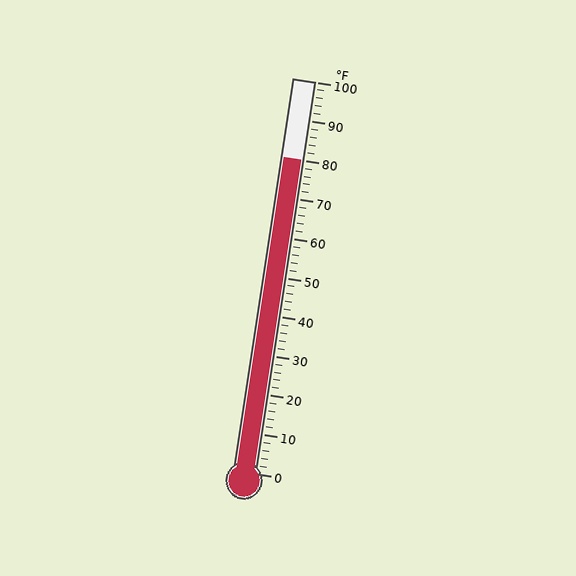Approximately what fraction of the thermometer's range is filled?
The thermometer is filled to approximately 80% of its range.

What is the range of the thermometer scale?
The thermometer scale ranges from 0°F to 100°F.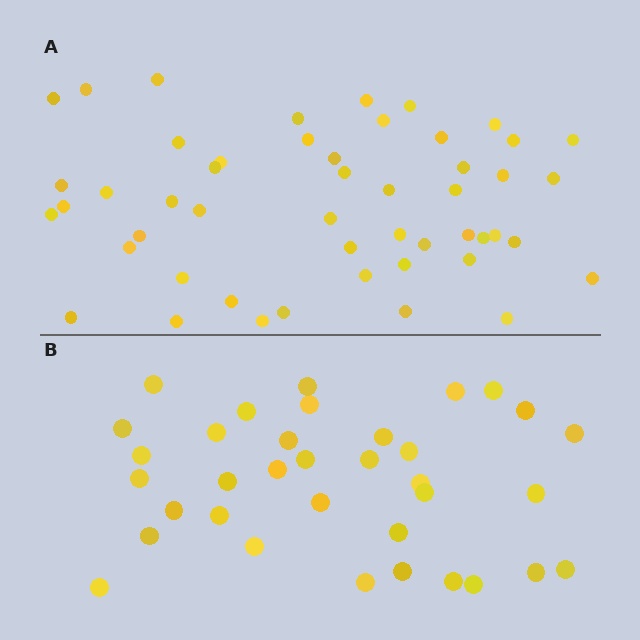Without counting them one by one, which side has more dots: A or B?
Region A (the top region) has more dots.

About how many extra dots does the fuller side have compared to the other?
Region A has approximately 15 more dots than region B.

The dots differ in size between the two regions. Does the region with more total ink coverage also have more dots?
No. Region B has more total ink coverage because its dots are larger, but region A actually contains more individual dots. Total area can be misleading — the number of items is what matters here.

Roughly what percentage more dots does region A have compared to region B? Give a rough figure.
About 45% more.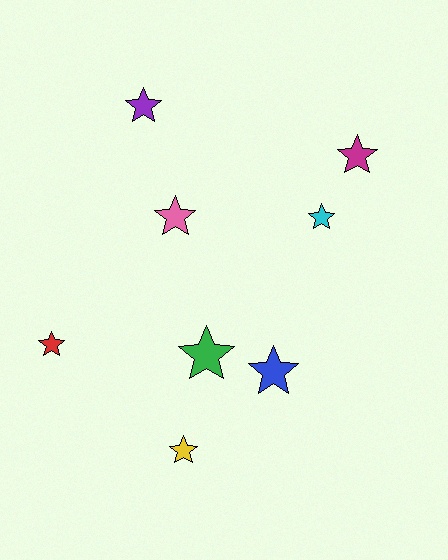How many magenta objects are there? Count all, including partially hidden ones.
There is 1 magenta object.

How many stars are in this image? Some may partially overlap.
There are 8 stars.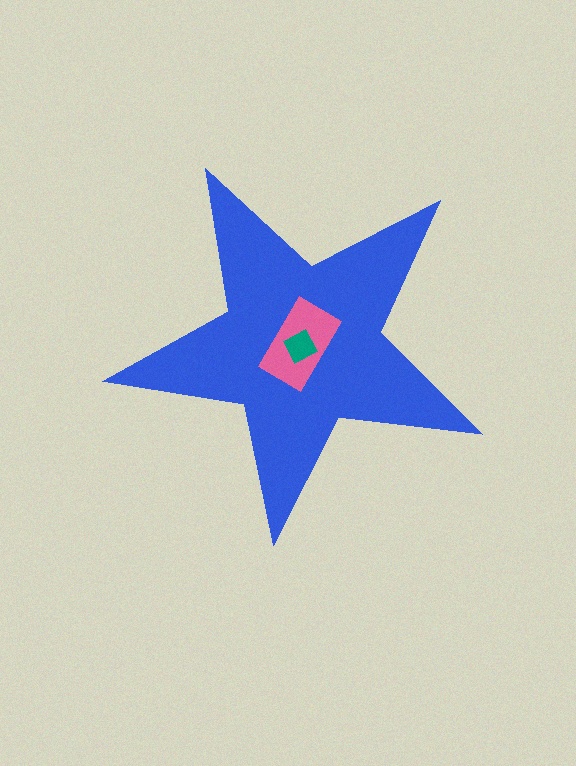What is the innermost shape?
The teal diamond.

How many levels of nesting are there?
3.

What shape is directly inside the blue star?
The pink rectangle.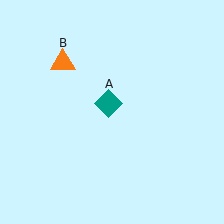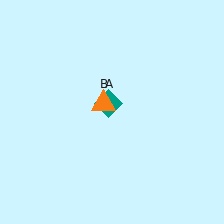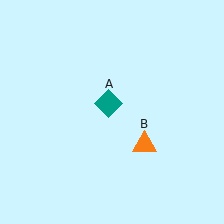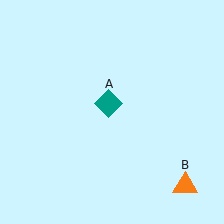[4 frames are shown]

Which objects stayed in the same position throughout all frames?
Teal diamond (object A) remained stationary.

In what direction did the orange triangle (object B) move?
The orange triangle (object B) moved down and to the right.